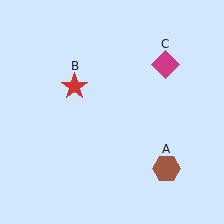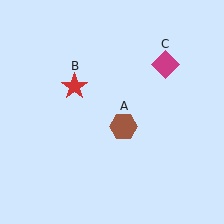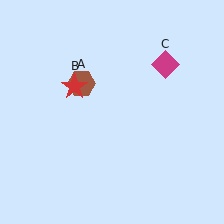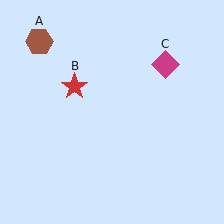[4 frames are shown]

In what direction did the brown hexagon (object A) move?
The brown hexagon (object A) moved up and to the left.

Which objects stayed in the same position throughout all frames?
Red star (object B) and magenta diamond (object C) remained stationary.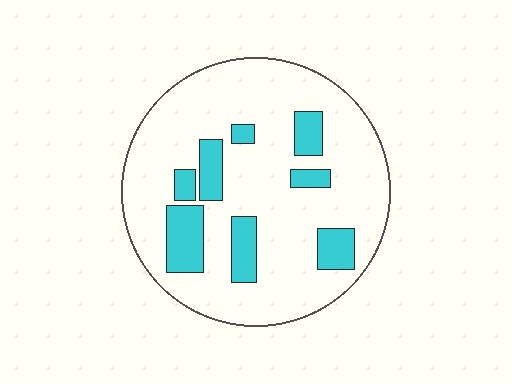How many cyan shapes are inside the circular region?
8.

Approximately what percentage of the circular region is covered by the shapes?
Approximately 20%.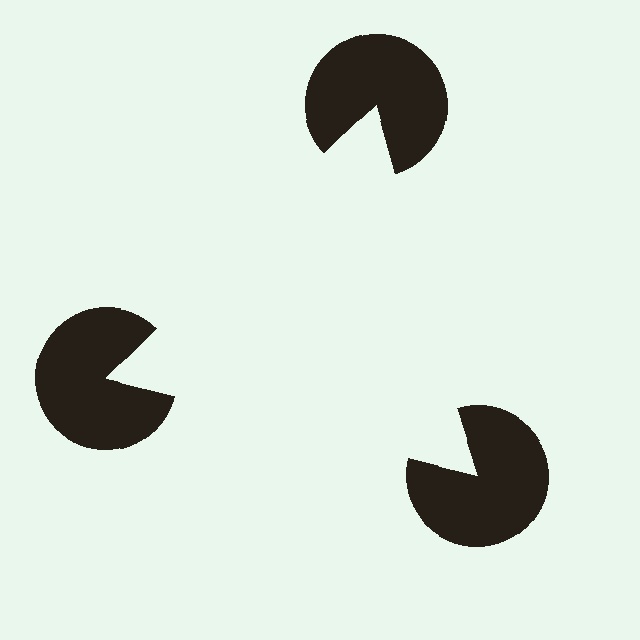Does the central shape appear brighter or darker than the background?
It typically appears slightly brighter than the background, even though no actual brightness change is drawn.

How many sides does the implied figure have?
3 sides.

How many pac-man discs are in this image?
There are 3 — one at each vertex of the illusory triangle.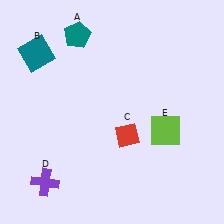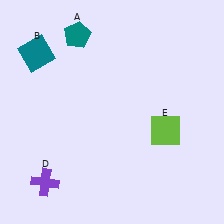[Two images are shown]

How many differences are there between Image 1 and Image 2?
There is 1 difference between the two images.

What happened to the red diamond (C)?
The red diamond (C) was removed in Image 2. It was in the bottom-right area of Image 1.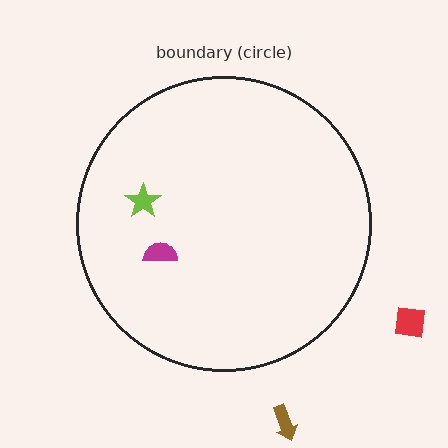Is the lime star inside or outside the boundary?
Inside.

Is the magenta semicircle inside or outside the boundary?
Inside.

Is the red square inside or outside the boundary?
Outside.